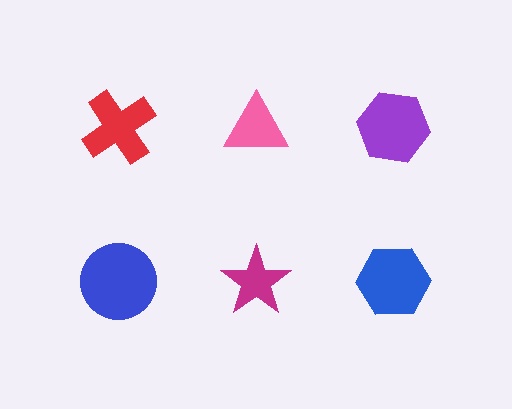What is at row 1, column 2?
A pink triangle.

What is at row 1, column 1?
A red cross.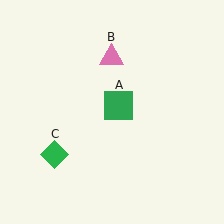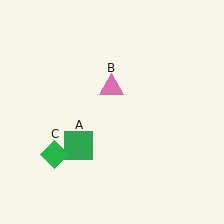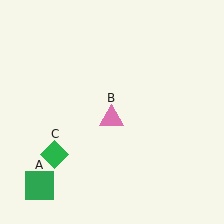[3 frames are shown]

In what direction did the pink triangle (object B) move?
The pink triangle (object B) moved down.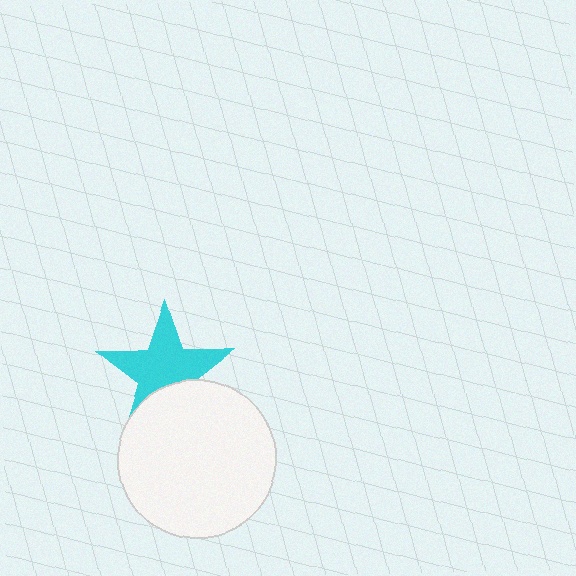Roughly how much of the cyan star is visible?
Most of it is visible (roughly 70%).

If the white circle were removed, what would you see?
You would see the complete cyan star.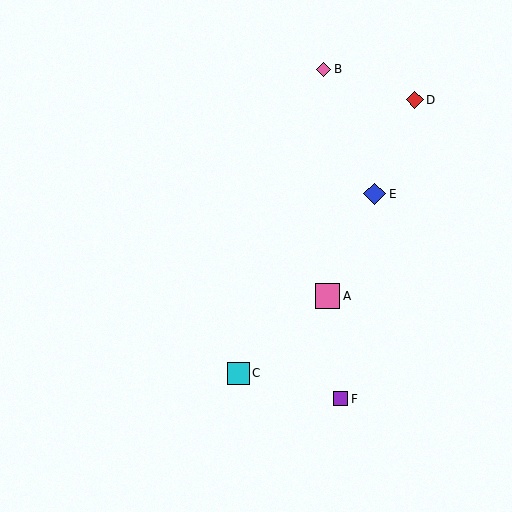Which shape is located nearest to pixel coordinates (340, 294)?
The pink square (labeled A) at (327, 296) is nearest to that location.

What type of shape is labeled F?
Shape F is a purple square.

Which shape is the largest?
The pink square (labeled A) is the largest.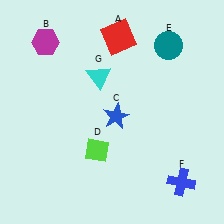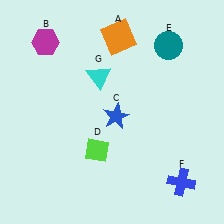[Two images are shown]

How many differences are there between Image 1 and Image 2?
There is 1 difference between the two images.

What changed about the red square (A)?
In Image 1, A is red. In Image 2, it changed to orange.